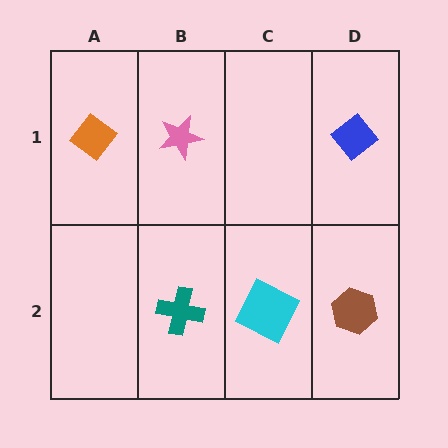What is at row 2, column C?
A cyan square.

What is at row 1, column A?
An orange diamond.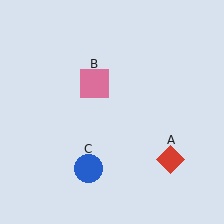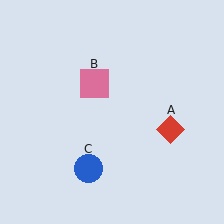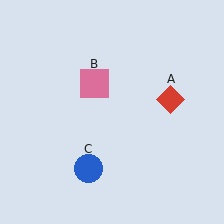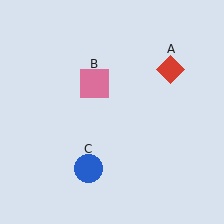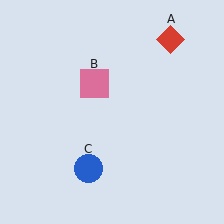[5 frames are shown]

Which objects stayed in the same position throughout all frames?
Pink square (object B) and blue circle (object C) remained stationary.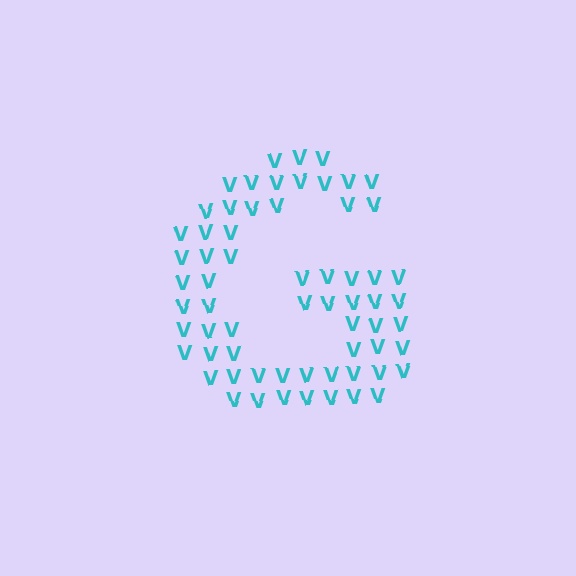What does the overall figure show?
The overall figure shows the letter G.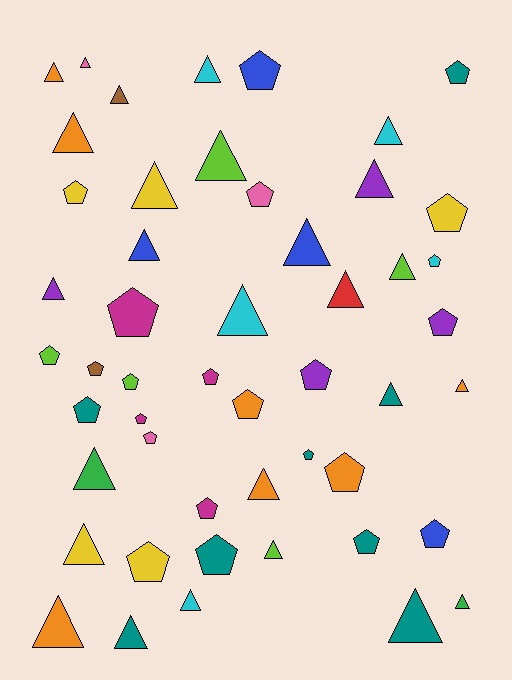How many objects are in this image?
There are 50 objects.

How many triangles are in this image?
There are 26 triangles.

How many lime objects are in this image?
There are 5 lime objects.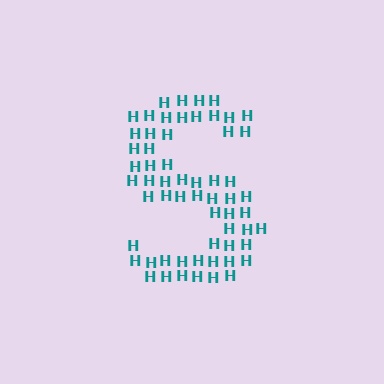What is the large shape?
The large shape is the letter S.